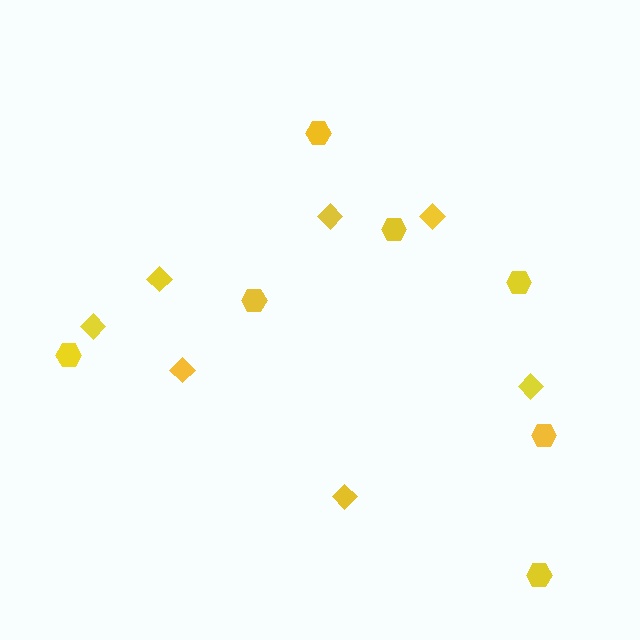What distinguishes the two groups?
There are 2 groups: one group of hexagons (7) and one group of diamonds (7).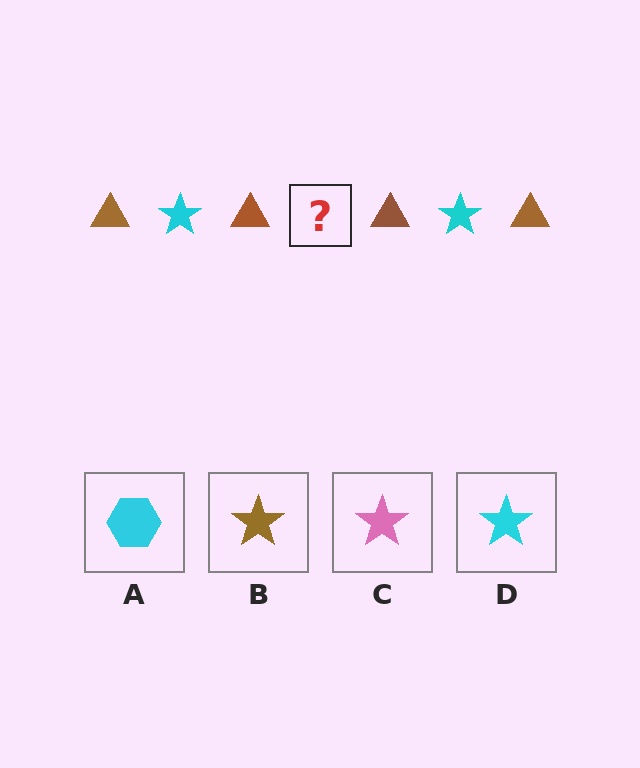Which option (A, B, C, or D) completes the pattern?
D.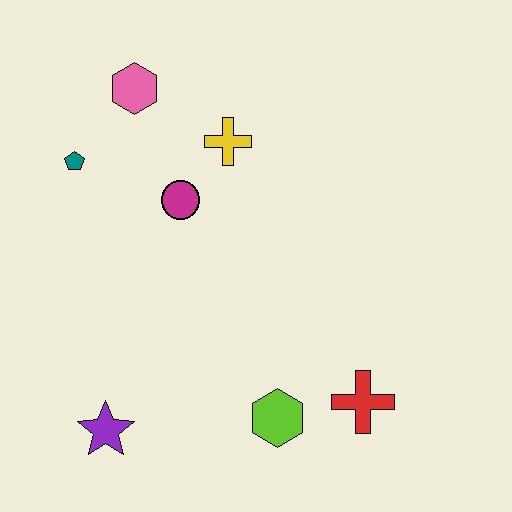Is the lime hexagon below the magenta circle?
Yes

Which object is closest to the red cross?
The lime hexagon is closest to the red cross.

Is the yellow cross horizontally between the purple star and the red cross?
Yes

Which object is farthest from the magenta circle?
The red cross is farthest from the magenta circle.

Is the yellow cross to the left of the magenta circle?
No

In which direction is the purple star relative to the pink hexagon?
The purple star is below the pink hexagon.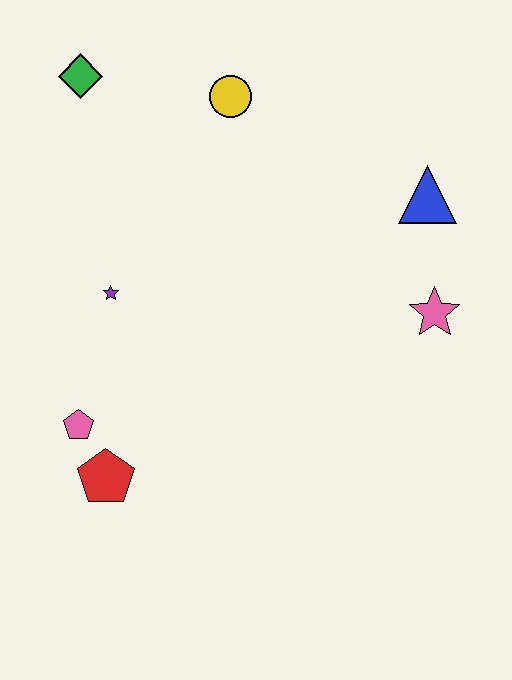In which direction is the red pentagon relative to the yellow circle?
The red pentagon is below the yellow circle.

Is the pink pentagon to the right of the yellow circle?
No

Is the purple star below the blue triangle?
Yes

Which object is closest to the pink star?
The blue triangle is closest to the pink star.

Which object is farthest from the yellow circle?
The red pentagon is farthest from the yellow circle.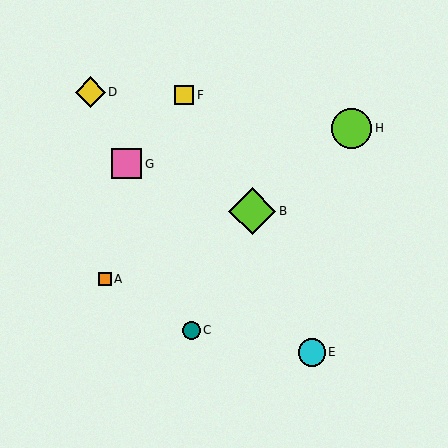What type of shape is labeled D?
Shape D is a yellow diamond.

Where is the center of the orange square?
The center of the orange square is at (105, 279).